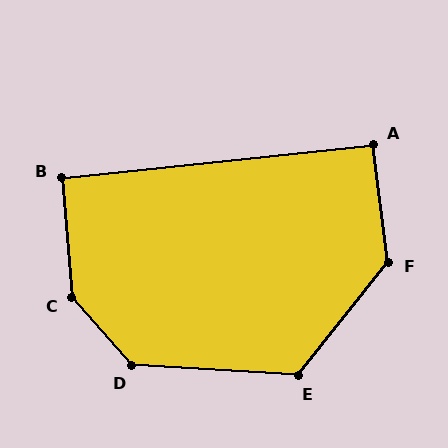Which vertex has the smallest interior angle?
B, at approximately 91 degrees.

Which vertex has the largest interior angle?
C, at approximately 144 degrees.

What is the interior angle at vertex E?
Approximately 125 degrees (obtuse).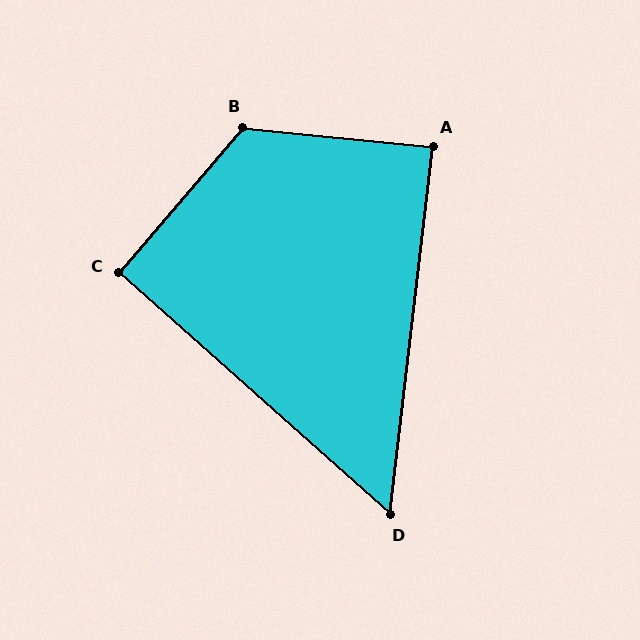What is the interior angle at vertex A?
Approximately 89 degrees (approximately right).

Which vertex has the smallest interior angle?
D, at approximately 55 degrees.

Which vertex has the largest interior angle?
B, at approximately 125 degrees.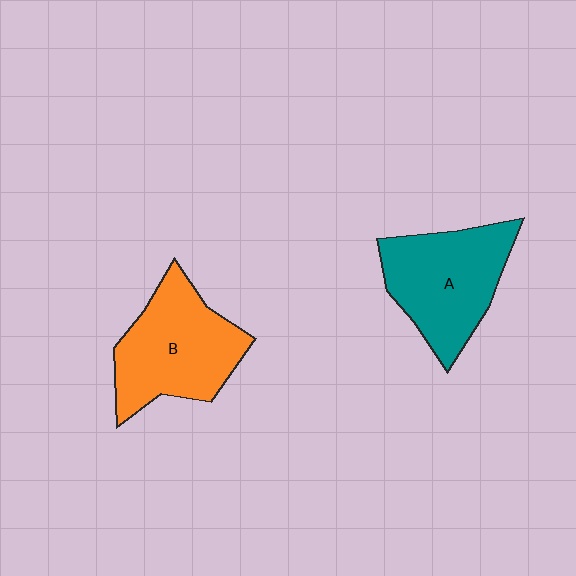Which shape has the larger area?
Shape B (orange).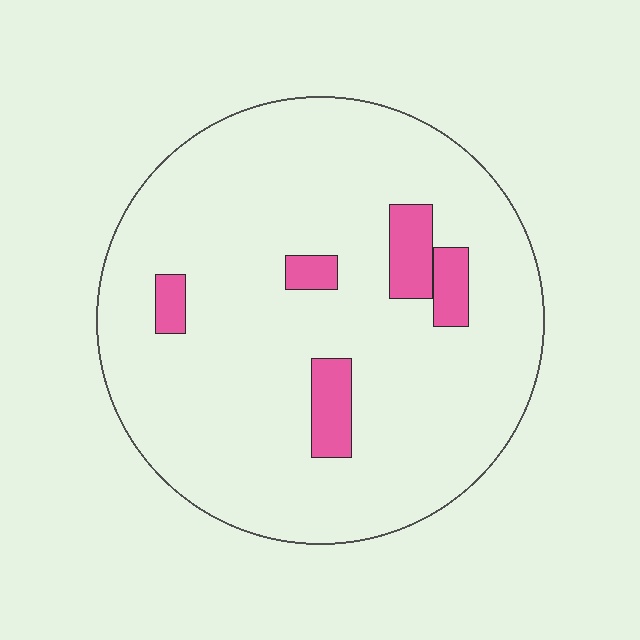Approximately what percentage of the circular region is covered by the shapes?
Approximately 10%.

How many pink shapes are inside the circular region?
5.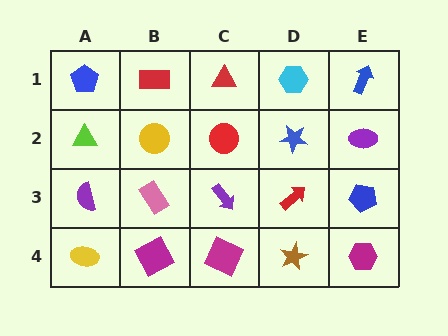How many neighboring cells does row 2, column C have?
4.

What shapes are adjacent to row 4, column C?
A purple arrow (row 3, column C), a magenta square (row 4, column B), a brown star (row 4, column D).